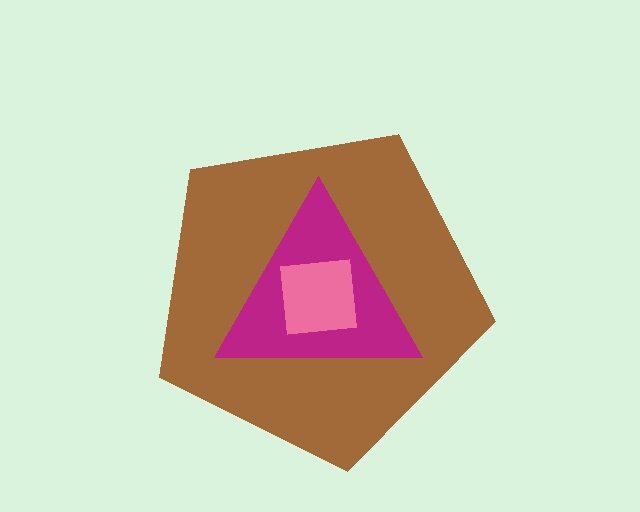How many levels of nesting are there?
3.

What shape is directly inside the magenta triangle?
The pink square.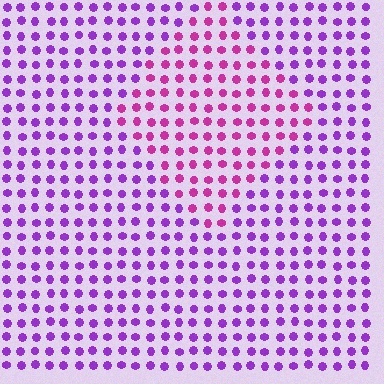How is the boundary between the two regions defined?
The boundary is defined purely by a slight shift in hue (about 36 degrees). Spacing, size, and orientation are identical on both sides.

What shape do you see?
I see a diamond.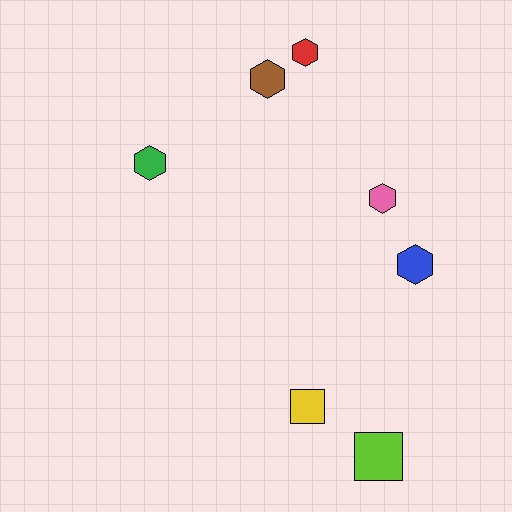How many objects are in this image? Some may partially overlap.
There are 7 objects.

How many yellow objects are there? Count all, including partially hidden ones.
There is 1 yellow object.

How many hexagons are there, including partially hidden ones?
There are 5 hexagons.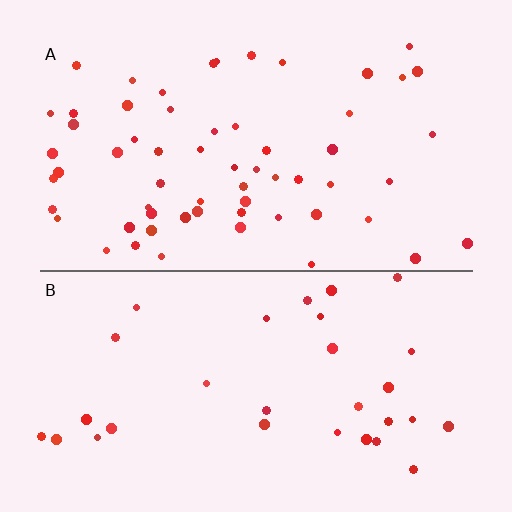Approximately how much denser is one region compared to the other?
Approximately 1.9× — region A over region B.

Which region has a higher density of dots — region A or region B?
A (the top).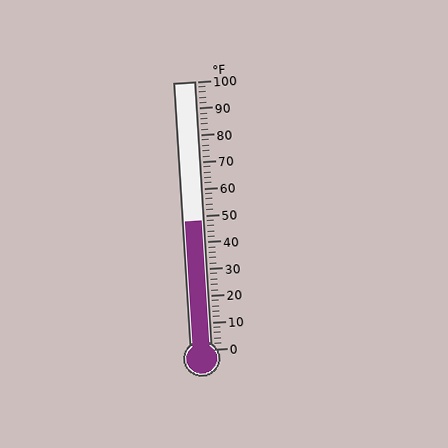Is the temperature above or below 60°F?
The temperature is below 60°F.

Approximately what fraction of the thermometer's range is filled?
The thermometer is filled to approximately 50% of its range.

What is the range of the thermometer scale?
The thermometer scale ranges from 0°F to 100°F.